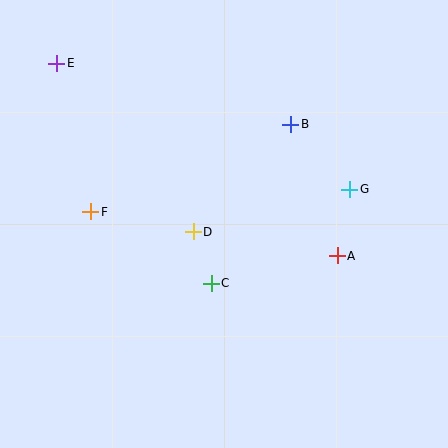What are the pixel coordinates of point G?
Point G is at (350, 189).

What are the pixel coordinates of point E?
Point E is at (57, 63).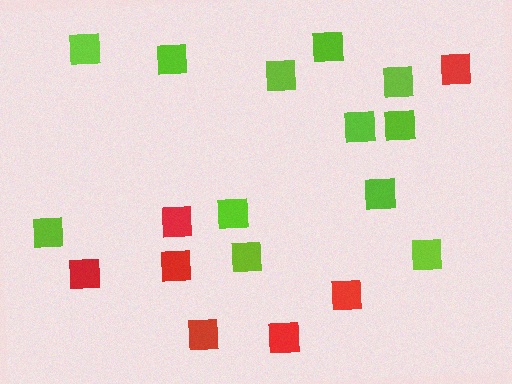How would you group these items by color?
There are 2 groups: one group of lime squares (12) and one group of red squares (7).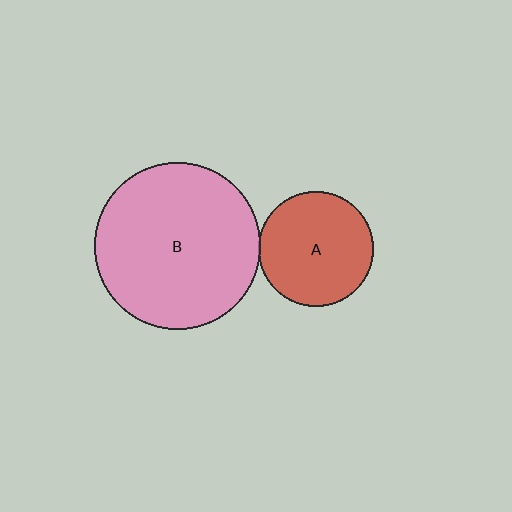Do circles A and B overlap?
Yes.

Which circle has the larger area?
Circle B (pink).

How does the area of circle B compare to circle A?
Approximately 2.1 times.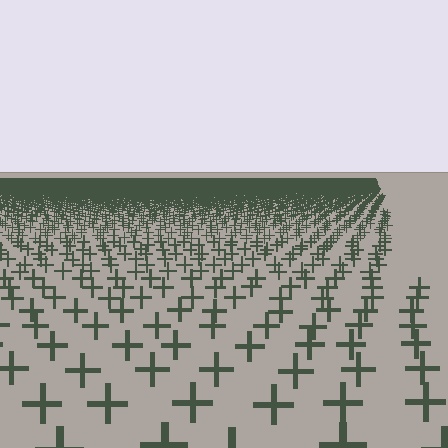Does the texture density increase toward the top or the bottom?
Density increases toward the top.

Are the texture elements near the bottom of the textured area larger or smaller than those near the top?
Larger. Near the bottom, elements are closer to the viewer and appear at a bigger on-screen size.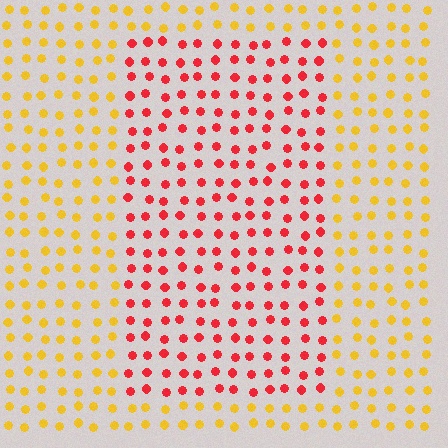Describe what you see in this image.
The image is filled with small yellow elements in a uniform arrangement. A rectangle-shaped region is visible where the elements are tinted to a slightly different hue, forming a subtle color boundary.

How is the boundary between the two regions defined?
The boundary is defined purely by a slight shift in hue (about 52 degrees). Spacing, size, and orientation are identical on both sides.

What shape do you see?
I see a rectangle.